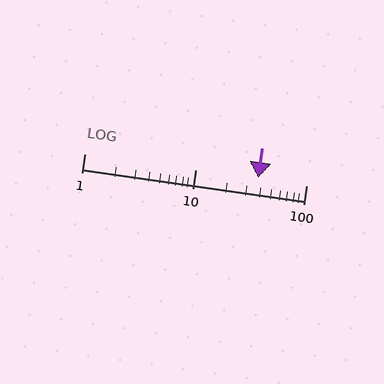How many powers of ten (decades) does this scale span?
The scale spans 2 decades, from 1 to 100.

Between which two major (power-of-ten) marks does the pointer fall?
The pointer is between 10 and 100.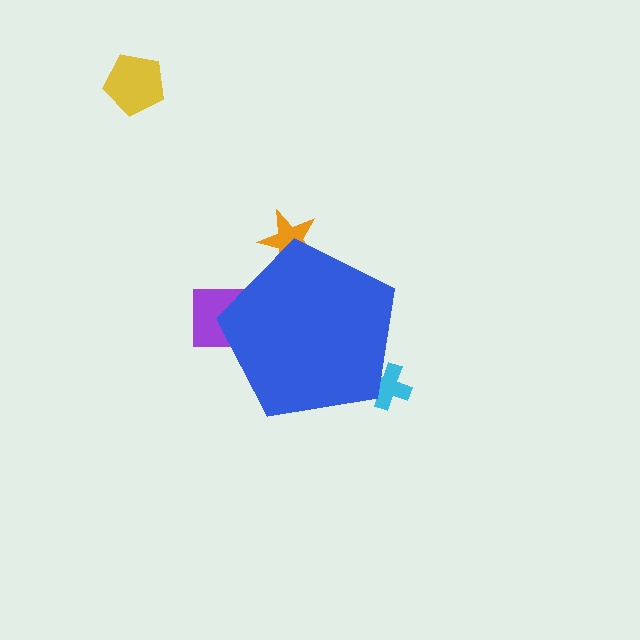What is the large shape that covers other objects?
A blue pentagon.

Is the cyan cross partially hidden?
Yes, the cyan cross is partially hidden behind the blue pentagon.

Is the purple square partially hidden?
Yes, the purple square is partially hidden behind the blue pentagon.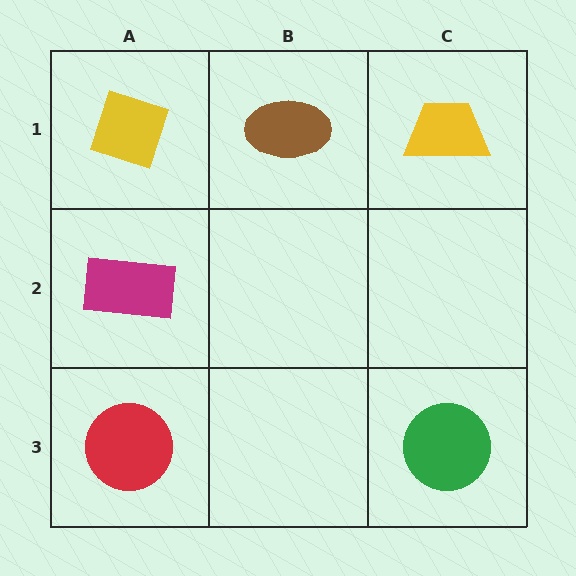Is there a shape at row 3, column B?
No, that cell is empty.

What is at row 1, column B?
A brown ellipse.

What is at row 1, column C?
A yellow trapezoid.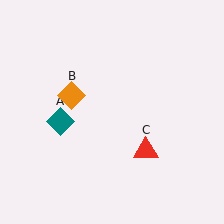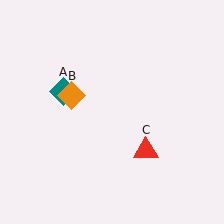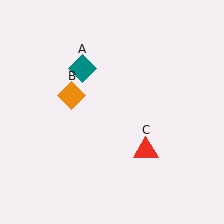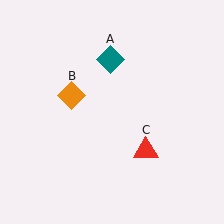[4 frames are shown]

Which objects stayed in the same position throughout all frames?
Orange diamond (object B) and red triangle (object C) remained stationary.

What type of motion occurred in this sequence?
The teal diamond (object A) rotated clockwise around the center of the scene.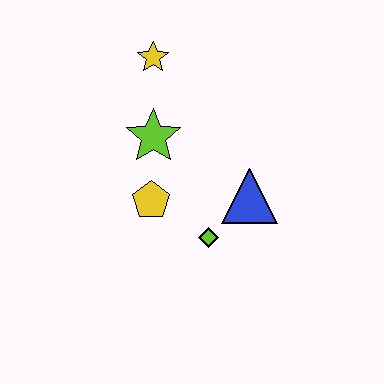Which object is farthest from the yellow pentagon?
The yellow star is farthest from the yellow pentagon.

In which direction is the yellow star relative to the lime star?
The yellow star is above the lime star.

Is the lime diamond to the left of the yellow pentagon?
No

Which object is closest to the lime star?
The yellow pentagon is closest to the lime star.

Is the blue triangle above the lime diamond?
Yes